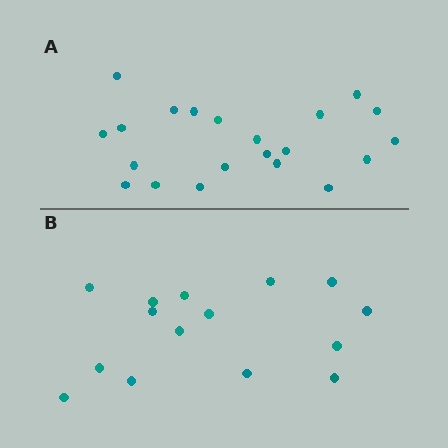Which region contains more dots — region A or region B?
Region A (the top region) has more dots.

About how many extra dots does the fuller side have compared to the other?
Region A has about 6 more dots than region B.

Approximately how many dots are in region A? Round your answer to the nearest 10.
About 20 dots. (The exact count is 21, which rounds to 20.)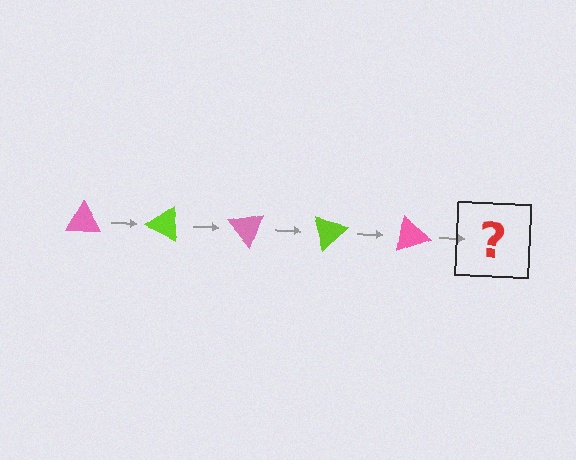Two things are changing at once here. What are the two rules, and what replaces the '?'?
The two rules are that it rotates 25 degrees each step and the color cycles through pink and lime. The '?' should be a lime triangle, rotated 125 degrees from the start.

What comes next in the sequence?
The next element should be a lime triangle, rotated 125 degrees from the start.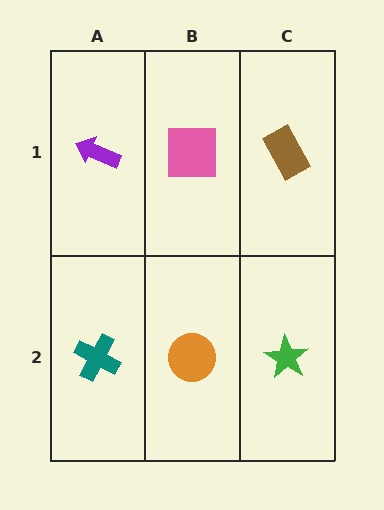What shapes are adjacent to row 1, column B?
An orange circle (row 2, column B), a purple arrow (row 1, column A), a brown rectangle (row 1, column C).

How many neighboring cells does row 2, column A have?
2.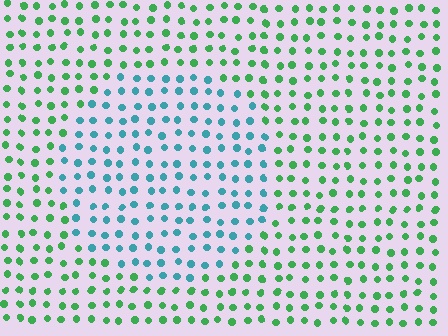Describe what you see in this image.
The image is filled with small green elements in a uniform arrangement. A circle-shaped region is visible where the elements are tinted to a slightly different hue, forming a subtle color boundary.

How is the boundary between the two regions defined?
The boundary is defined purely by a slight shift in hue (about 55 degrees). Spacing, size, and orientation are identical on both sides.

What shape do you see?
I see a circle.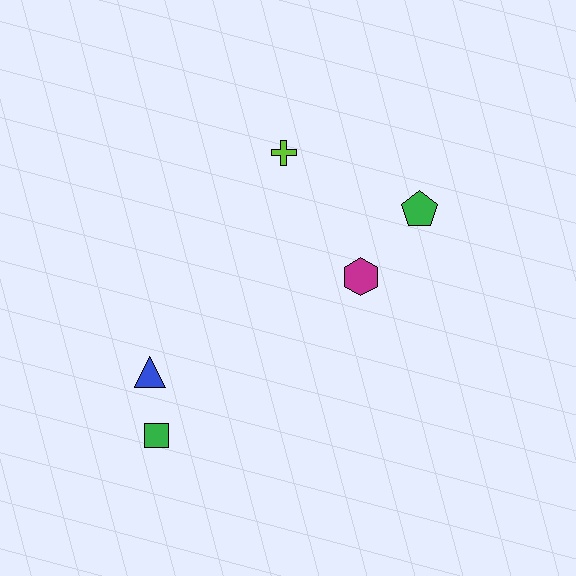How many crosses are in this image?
There is 1 cross.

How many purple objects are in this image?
There are no purple objects.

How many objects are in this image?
There are 5 objects.